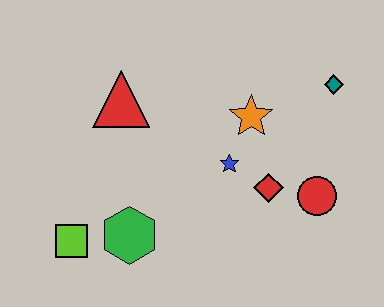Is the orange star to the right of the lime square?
Yes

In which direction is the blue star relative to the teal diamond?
The blue star is to the left of the teal diamond.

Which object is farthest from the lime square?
The teal diamond is farthest from the lime square.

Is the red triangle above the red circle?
Yes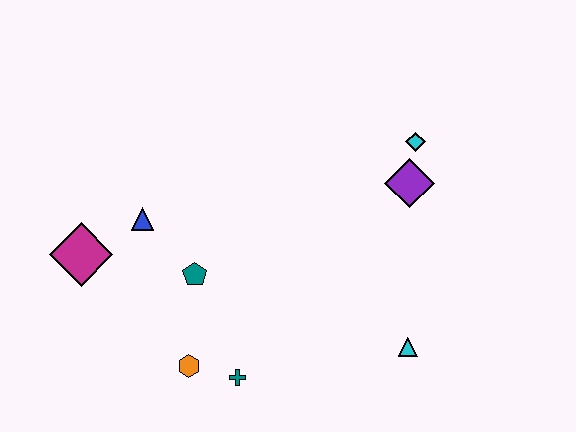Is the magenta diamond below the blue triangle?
Yes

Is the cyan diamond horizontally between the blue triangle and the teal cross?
No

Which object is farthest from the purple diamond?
The magenta diamond is farthest from the purple diamond.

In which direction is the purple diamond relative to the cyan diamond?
The purple diamond is below the cyan diamond.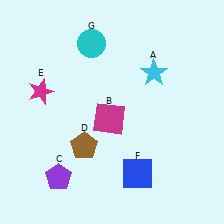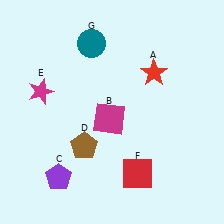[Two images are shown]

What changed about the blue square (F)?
In Image 1, F is blue. In Image 2, it changed to red.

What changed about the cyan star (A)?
In Image 1, A is cyan. In Image 2, it changed to red.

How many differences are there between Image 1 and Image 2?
There are 3 differences between the two images.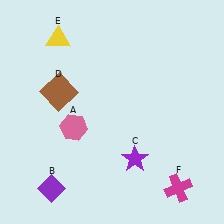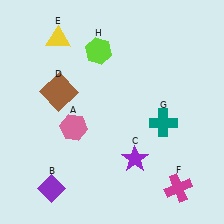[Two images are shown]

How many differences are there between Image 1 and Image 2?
There are 2 differences between the two images.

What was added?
A teal cross (G), a lime hexagon (H) were added in Image 2.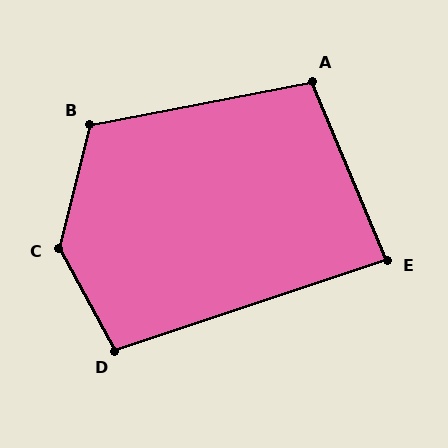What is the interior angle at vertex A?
Approximately 102 degrees (obtuse).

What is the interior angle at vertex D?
Approximately 101 degrees (obtuse).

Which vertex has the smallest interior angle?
E, at approximately 86 degrees.